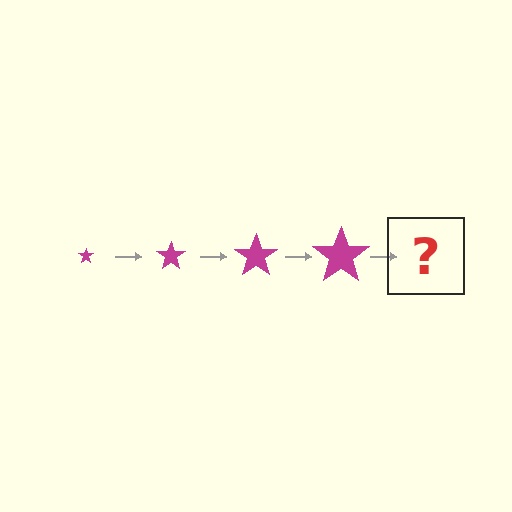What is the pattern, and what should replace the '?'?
The pattern is that the star gets progressively larger each step. The '?' should be a magenta star, larger than the previous one.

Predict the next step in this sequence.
The next step is a magenta star, larger than the previous one.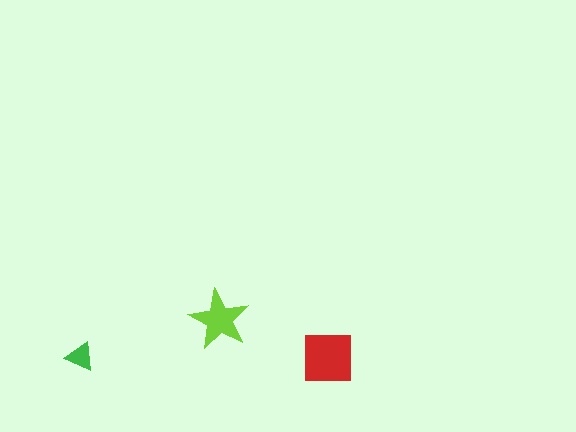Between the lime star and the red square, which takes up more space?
The red square.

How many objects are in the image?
There are 3 objects in the image.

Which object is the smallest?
The green triangle.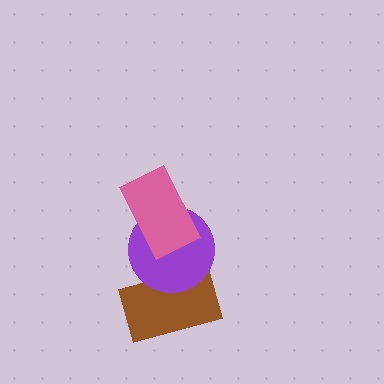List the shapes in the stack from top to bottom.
From top to bottom: the pink rectangle, the purple circle, the brown rectangle.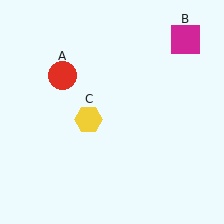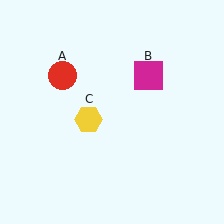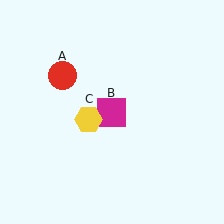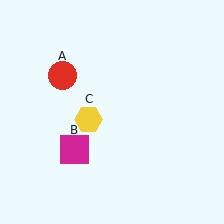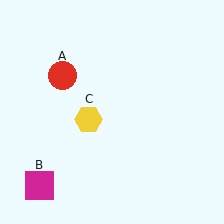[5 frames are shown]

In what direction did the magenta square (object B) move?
The magenta square (object B) moved down and to the left.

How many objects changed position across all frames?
1 object changed position: magenta square (object B).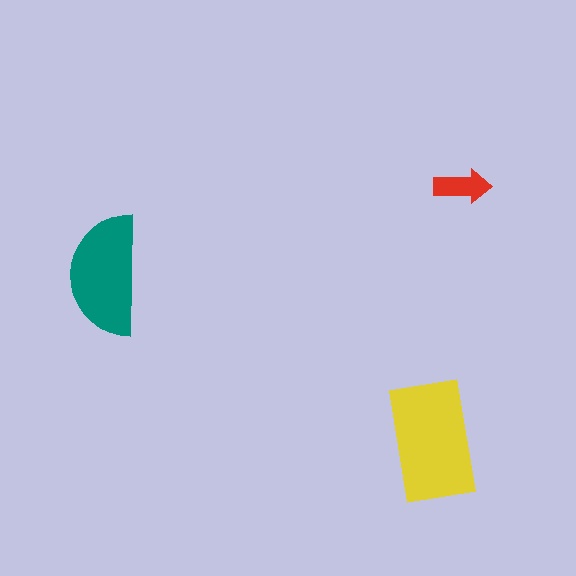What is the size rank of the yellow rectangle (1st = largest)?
1st.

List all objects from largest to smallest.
The yellow rectangle, the teal semicircle, the red arrow.